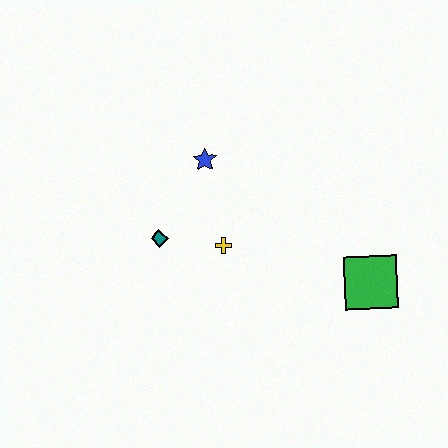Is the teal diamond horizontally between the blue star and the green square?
No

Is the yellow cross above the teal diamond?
No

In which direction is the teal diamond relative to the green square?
The teal diamond is to the left of the green square.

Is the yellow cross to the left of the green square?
Yes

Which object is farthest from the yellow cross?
The green square is farthest from the yellow cross.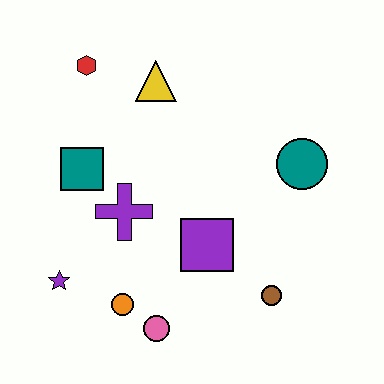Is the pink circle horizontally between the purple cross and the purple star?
No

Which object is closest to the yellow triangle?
The red hexagon is closest to the yellow triangle.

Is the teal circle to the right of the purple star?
Yes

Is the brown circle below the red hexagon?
Yes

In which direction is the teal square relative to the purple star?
The teal square is above the purple star.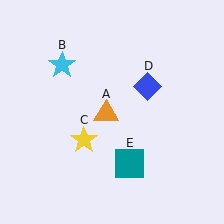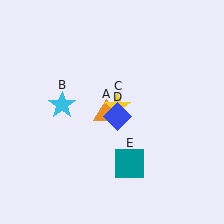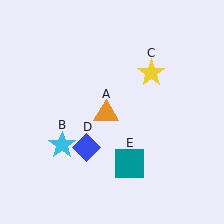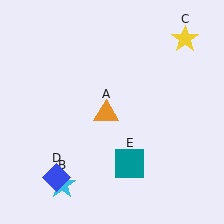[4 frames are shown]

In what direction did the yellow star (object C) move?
The yellow star (object C) moved up and to the right.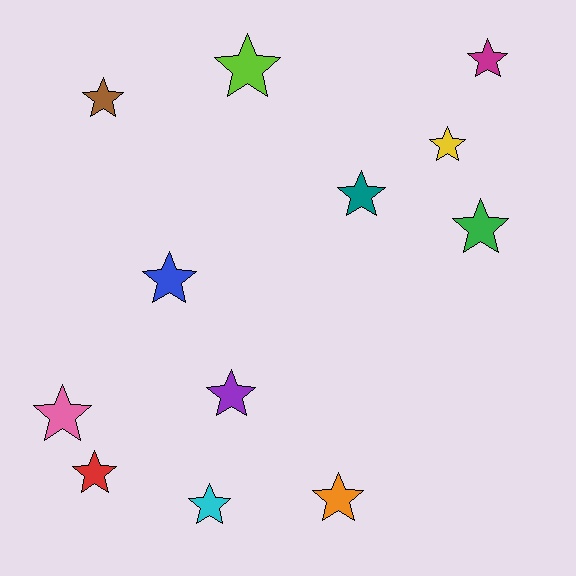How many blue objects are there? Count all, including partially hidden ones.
There is 1 blue object.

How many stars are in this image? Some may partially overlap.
There are 12 stars.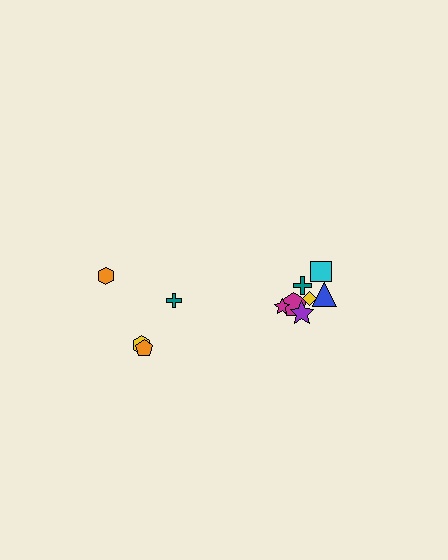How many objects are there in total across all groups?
There are 11 objects.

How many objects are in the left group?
There are 4 objects.